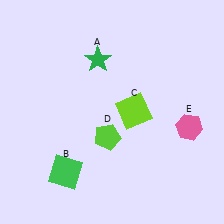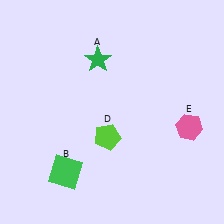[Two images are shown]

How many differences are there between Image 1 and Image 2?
There is 1 difference between the two images.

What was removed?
The lime square (C) was removed in Image 2.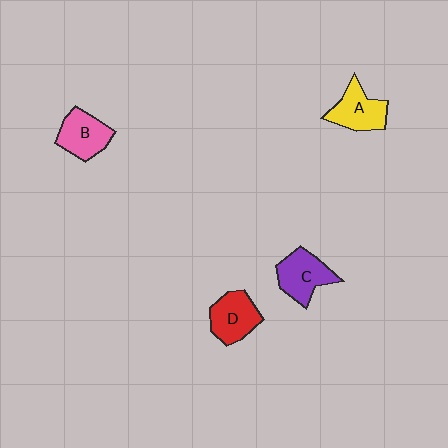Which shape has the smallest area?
Shape B (pink).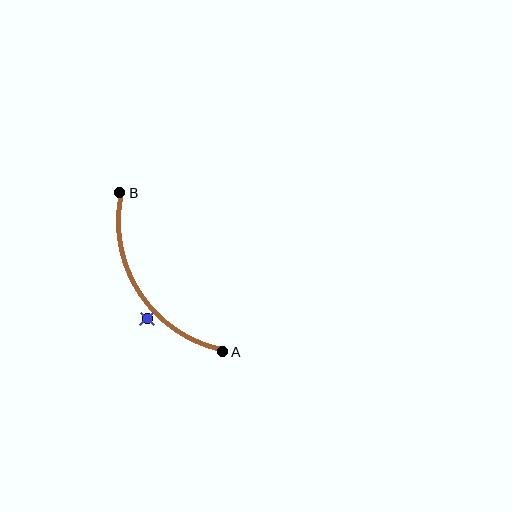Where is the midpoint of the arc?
The arc midpoint is the point on the curve farthest from the straight line joining A and B. It sits to the left of that line.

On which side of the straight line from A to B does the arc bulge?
The arc bulges to the left of the straight line connecting A and B.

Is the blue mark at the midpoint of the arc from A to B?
No — the blue mark does not lie on the arc at all. It sits slightly outside the curve.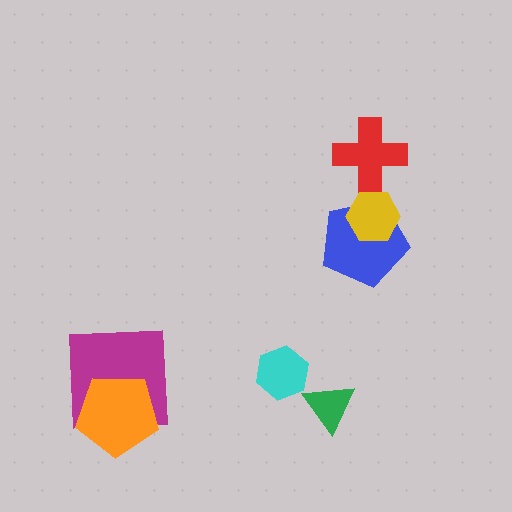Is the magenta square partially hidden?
Yes, it is partially covered by another shape.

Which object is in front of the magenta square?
The orange pentagon is in front of the magenta square.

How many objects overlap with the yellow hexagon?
1 object overlaps with the yellow hexagon.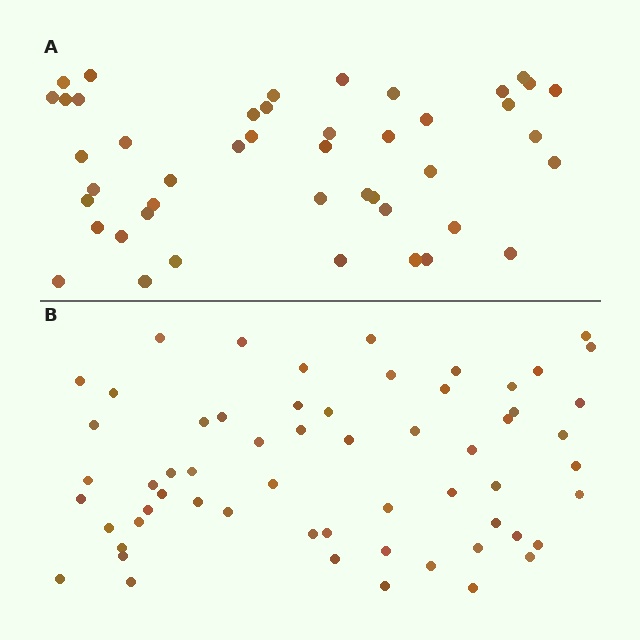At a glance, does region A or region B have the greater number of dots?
Region B (the bottom region) has more dots.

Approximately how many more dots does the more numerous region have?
Region B has approximately 15 more dots than region A.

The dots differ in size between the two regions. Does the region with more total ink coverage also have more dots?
No. Region A has more total ink coverage because its dots are larger, but region B actually contains more individual dots. Total area can be misleading — the number of items is what matters here.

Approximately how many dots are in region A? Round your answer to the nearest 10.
About 40 dots. (The exact count is 45, which rounds to 40.)